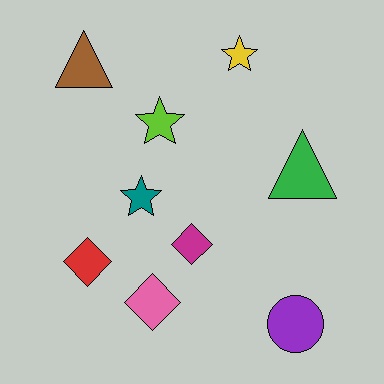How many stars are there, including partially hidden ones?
There are 3 stars.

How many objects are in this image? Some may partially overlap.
There are 9 objects.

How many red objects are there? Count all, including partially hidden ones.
There is 1 red object.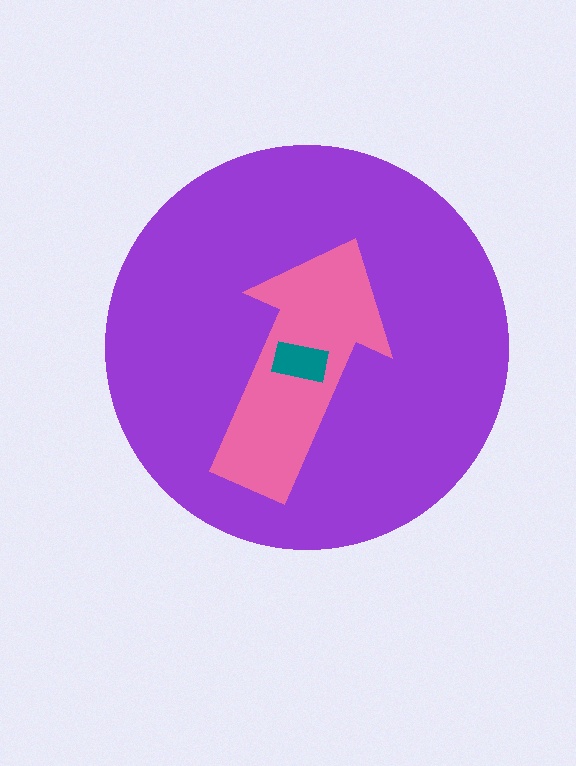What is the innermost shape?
The teal rectangle.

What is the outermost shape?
The purple circle.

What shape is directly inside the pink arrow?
The teal rectangle.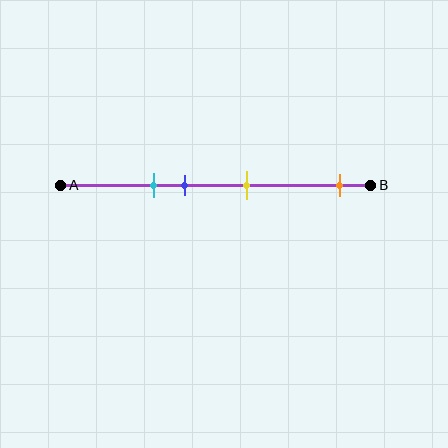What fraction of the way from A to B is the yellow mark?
The yellow mark is approximately 60% (0.6) of the way from A to B.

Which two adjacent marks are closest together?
The cyan and blue marks are the closest adjacent pair.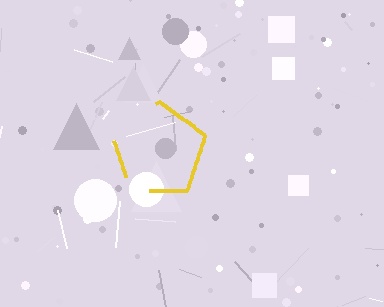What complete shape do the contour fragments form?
The contour fragments form a pentagon.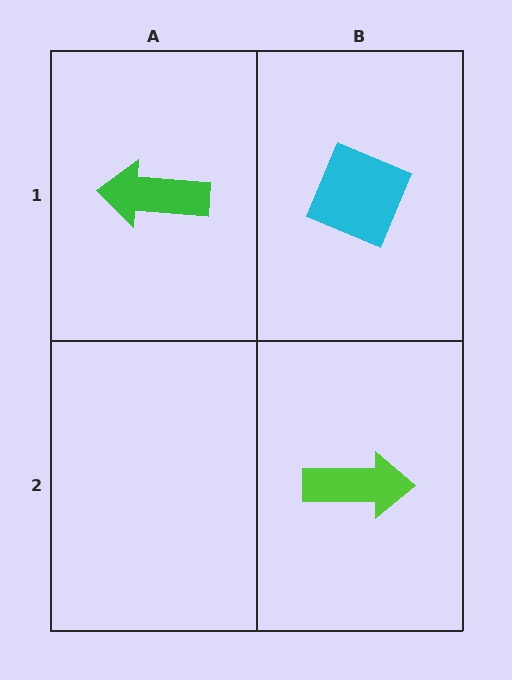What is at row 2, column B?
A lime arrow.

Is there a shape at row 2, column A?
No, that cell is empty.